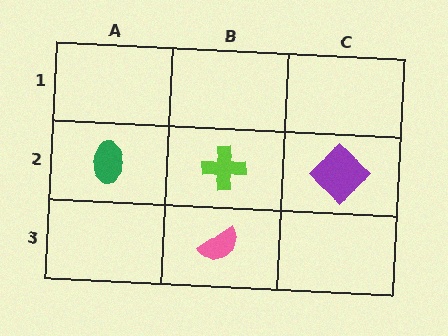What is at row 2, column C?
A purple diamond.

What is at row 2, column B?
A lime cross.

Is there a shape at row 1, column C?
No, that cell is empty.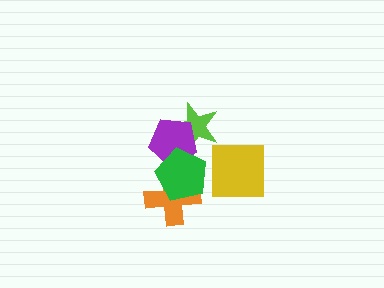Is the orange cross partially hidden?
Yes, it is partially covered by another shape.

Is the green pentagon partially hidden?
No, no other shape covers it.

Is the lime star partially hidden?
Yes, it is partially covered by another shape.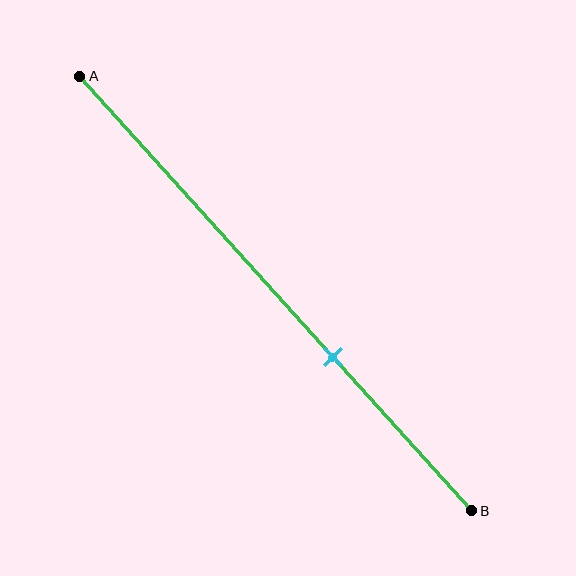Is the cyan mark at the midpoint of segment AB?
No, the mark is at about 65% from A, not at the 50% midpoint.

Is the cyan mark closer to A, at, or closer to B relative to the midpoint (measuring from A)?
The cyan mark is closer to point B than the midpoint of segment AB.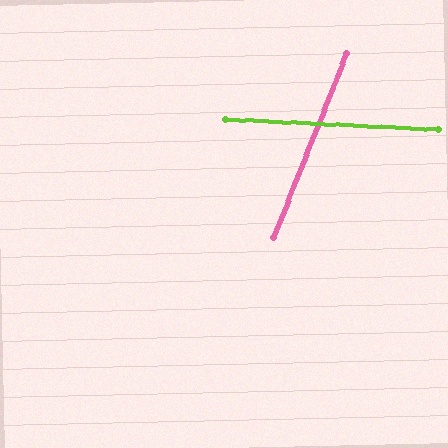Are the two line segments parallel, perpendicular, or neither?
Neither parallel nor perpendicular — they differ by about 71°.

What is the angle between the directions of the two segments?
Approximately 71 degrees.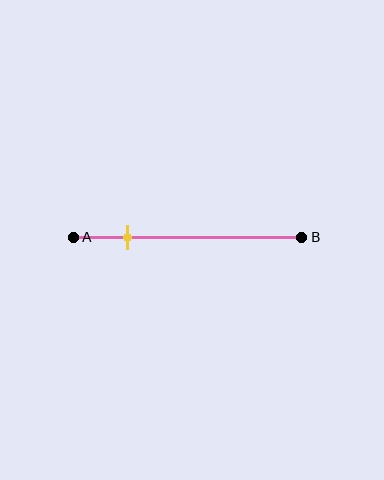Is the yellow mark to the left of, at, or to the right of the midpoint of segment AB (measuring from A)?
The yellow mark is to the left of the midpoint of segment AB.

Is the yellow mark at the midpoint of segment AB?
No, the mark is at about 25% from A, not at the 50% midpoint.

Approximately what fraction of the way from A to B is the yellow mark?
The yellow mark is approximately 25% of the way from A to B.